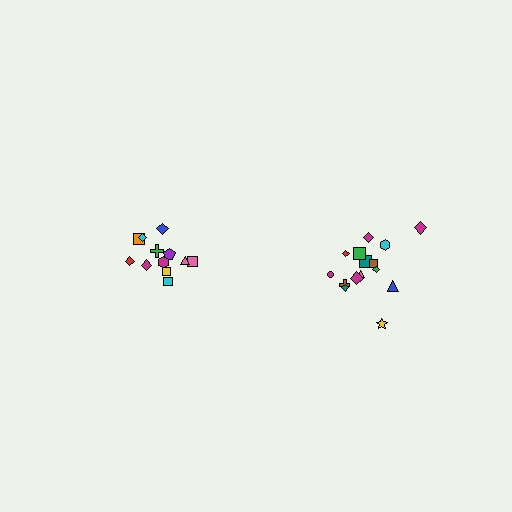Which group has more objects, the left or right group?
The right group.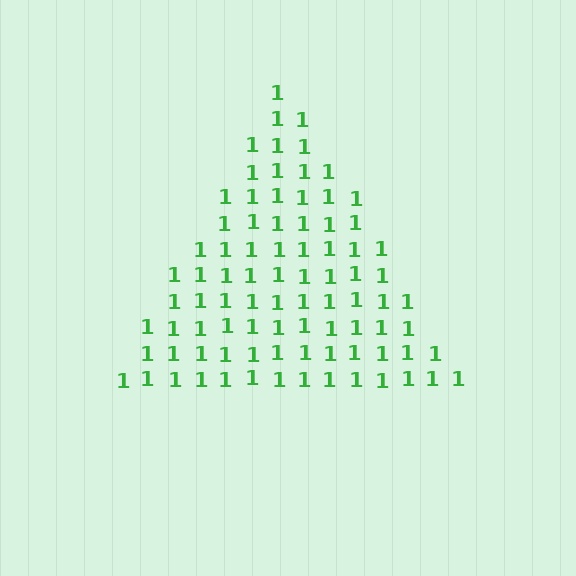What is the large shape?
The large shape is a triangle.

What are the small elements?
The small elements are digit 1's.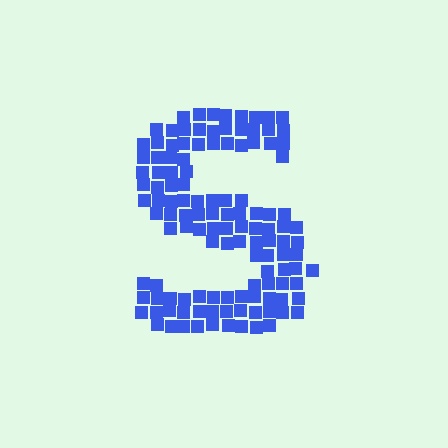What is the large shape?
The large shape is the letter S.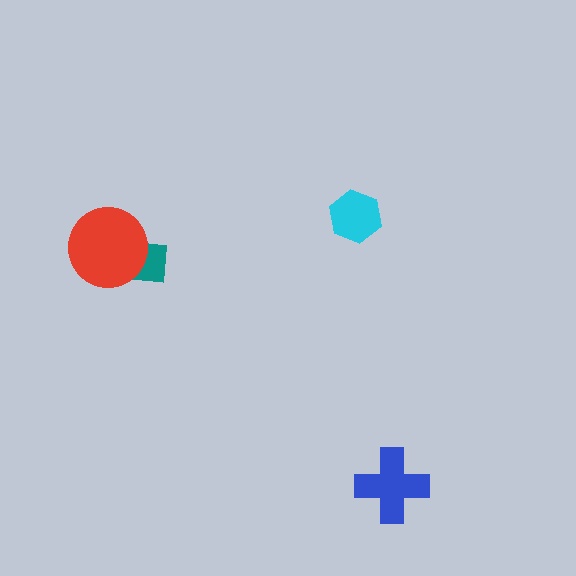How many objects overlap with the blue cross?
0 objects overlap with the blue cross.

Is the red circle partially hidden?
No, no other shape covers it.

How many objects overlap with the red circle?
1 object overlaps with the red circle.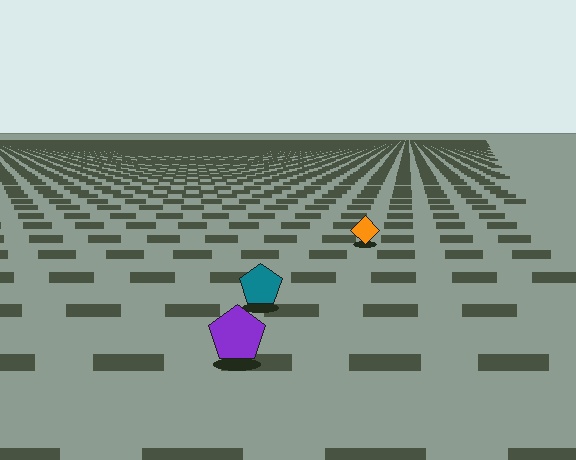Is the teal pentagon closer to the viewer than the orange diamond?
Yes. The teal pentagon is closer — you can tell from the texture gradient: the ground texture is coarser near it.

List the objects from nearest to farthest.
From nearest to farthest: the purple pentagon, the teal pentagon, the orange diamond.